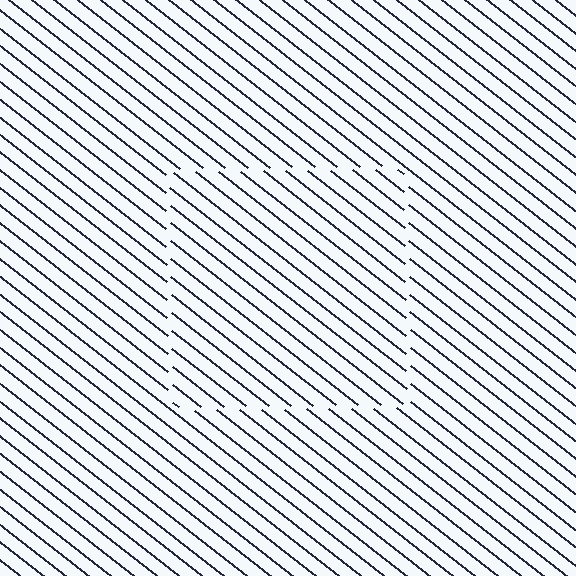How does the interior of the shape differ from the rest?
The interior of the shape contains the same grating, shifted by half a period — the contour is defined by the phase discontinuity where line-ends from the inner and outer gratings abut.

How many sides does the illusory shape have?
4 sides — the line-ends trace a square.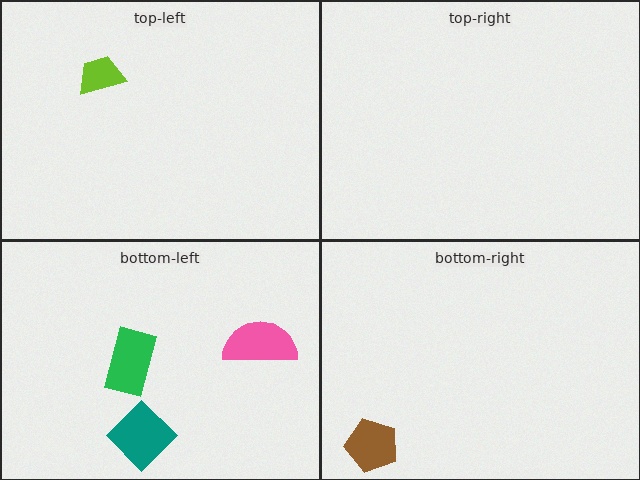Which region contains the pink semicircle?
The bottom-left region.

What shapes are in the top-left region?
The lime trapezoid.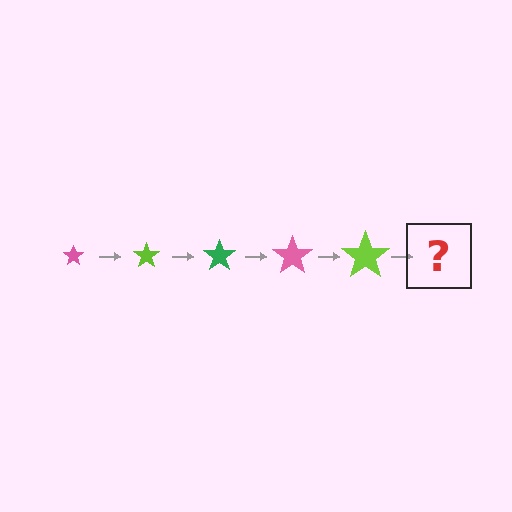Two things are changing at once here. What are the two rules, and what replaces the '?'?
The two rules are that the star grows larger each step and the color cycles through pink, lime, and green. The '?' should be a green star, larger than the previous one.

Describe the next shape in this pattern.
It should be a green star, larger than the previous one.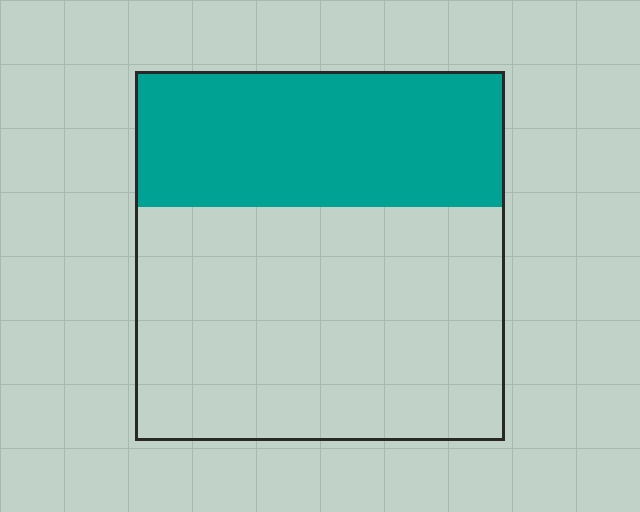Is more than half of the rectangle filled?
No.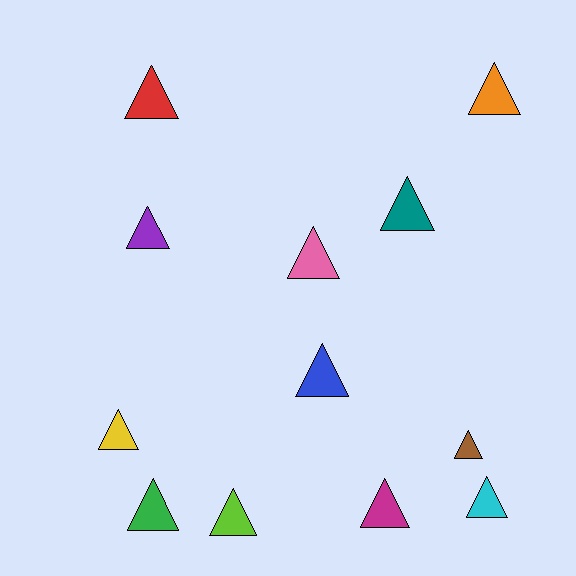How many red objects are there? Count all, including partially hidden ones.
There is 1 red object.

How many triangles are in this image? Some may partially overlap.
There are 12 triangles.